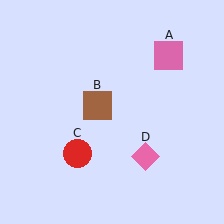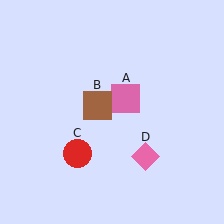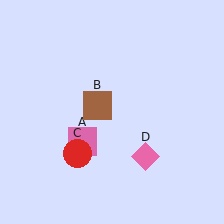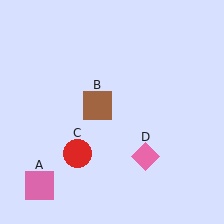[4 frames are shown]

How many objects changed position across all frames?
1 object changed position: pink square (object A).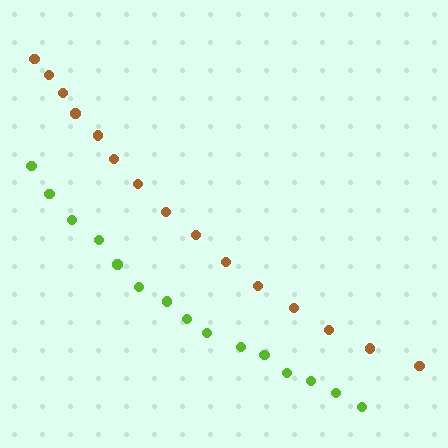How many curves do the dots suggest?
There are 2 distinct paths.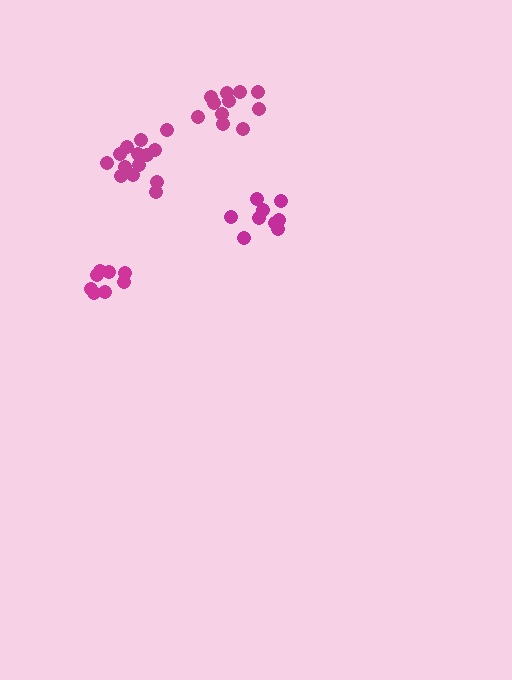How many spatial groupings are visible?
There are 4 spatial groupings.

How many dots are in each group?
Group 1: 14 dots, Group 2: 11 dots, Group 3: 8 dots, Group 4: 9 dots (42 total).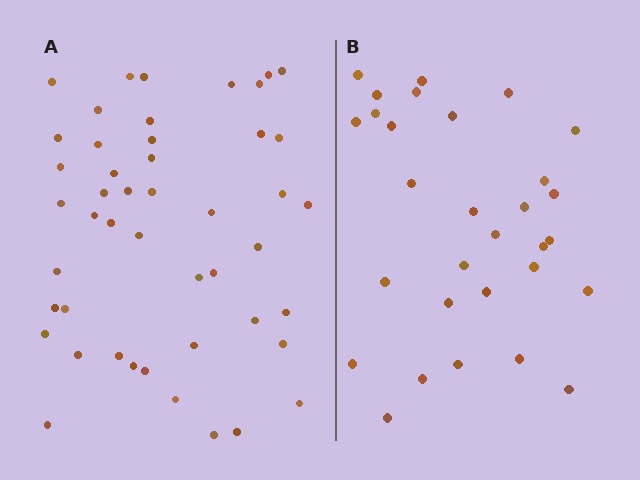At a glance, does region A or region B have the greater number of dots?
Region A (the left region) has more dots.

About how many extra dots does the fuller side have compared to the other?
Region A has approximately 15 more dots than region B.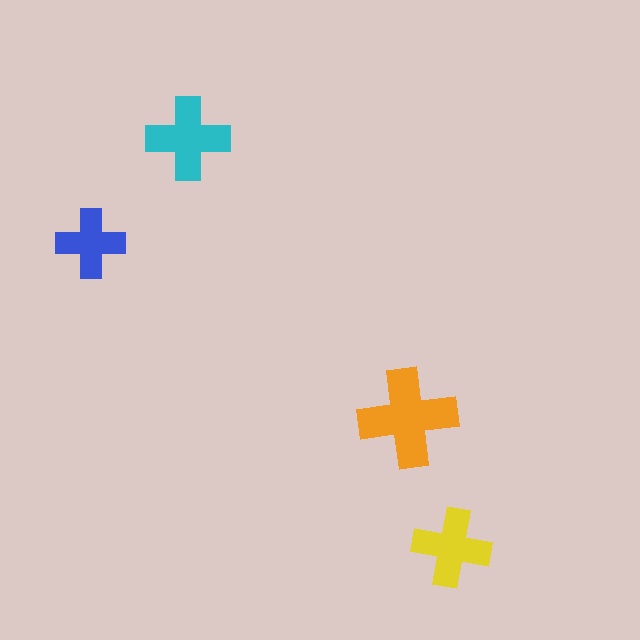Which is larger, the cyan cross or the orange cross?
The orange one.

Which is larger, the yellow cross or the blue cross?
The yellow one.